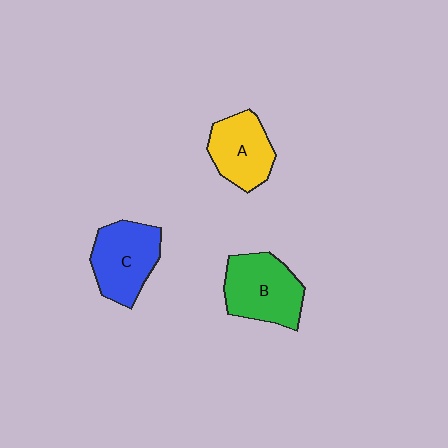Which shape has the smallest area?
Shape A (yellow).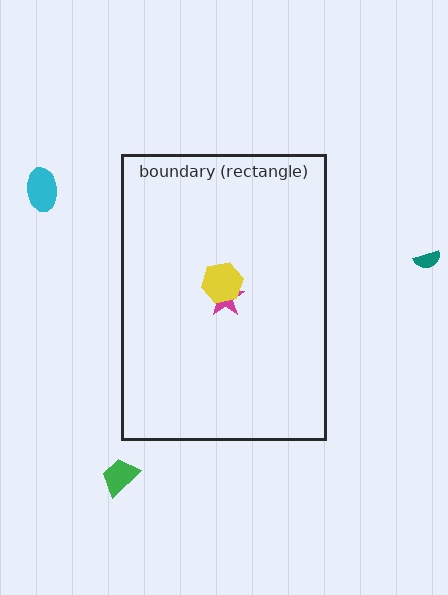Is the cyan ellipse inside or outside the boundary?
Outside.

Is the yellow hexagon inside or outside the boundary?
Inside.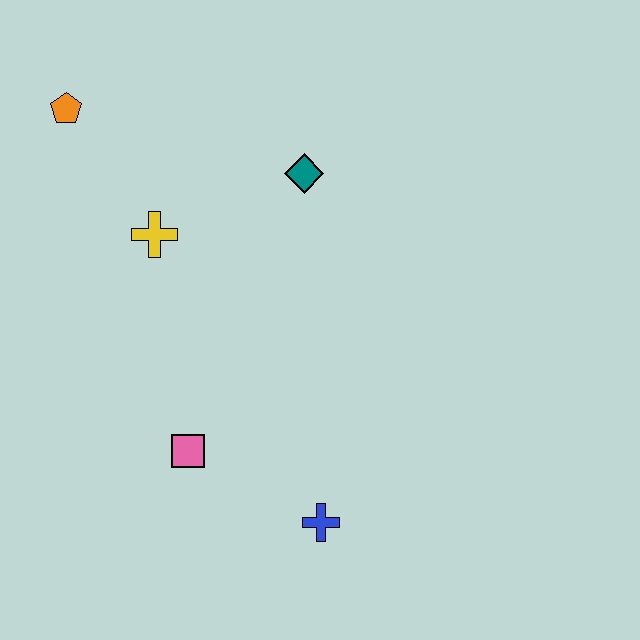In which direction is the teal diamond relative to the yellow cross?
The teal diamond is to the right of the yellow cross.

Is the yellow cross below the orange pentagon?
Yes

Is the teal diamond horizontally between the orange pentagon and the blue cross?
Yes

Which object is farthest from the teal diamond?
The blue cross is farthest from the teal diamond.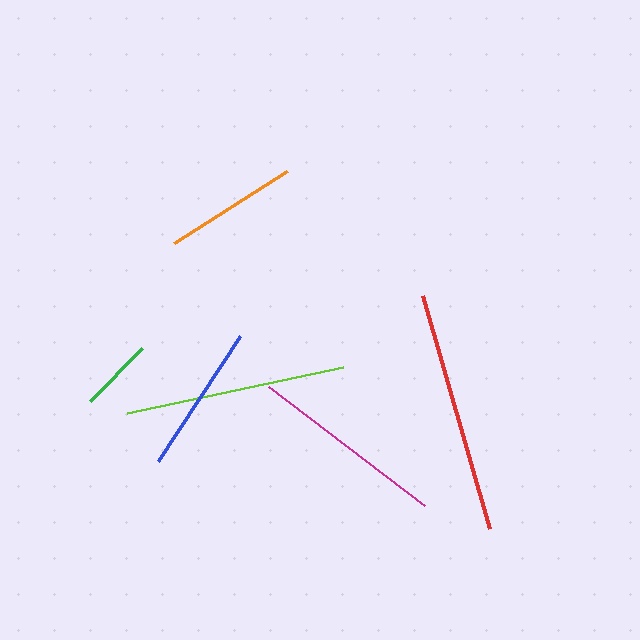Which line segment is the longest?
The red line is the longest at approximately 242 pixels.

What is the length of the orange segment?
The orange segment is approximately 134 pixels long.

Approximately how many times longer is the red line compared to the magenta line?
The red line is approximately 1.2 times the length of the magenta line.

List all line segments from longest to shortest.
From longest to shortest: red, lime, magenta, blue, orange, green.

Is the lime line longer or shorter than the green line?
The lime line is longer than the green line.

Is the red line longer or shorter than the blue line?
The red line is longer than the blue line.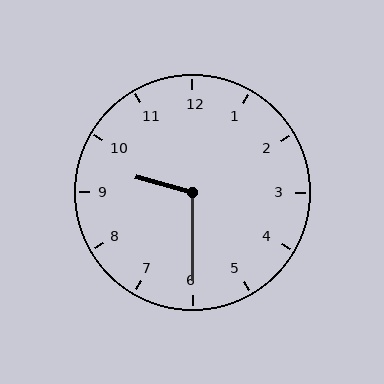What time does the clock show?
9:30.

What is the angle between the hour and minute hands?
Approximately 105 degrees.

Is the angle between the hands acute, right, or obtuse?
It is obtuse.